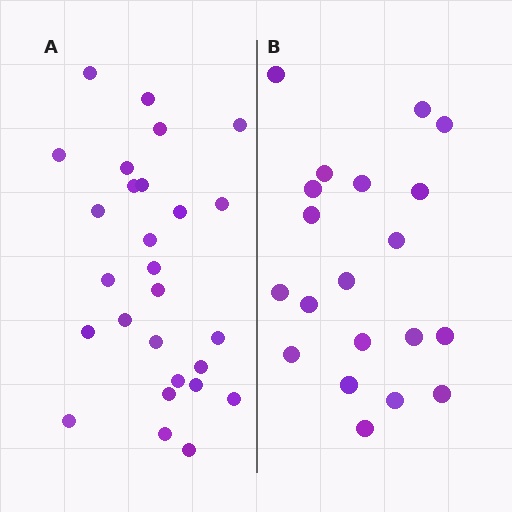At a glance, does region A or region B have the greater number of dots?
Region A (the left region) has more dots.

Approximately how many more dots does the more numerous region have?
Region A has roughly 8 or so more dots than region B.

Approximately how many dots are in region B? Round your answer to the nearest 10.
About 20 dots.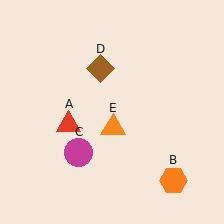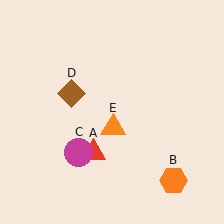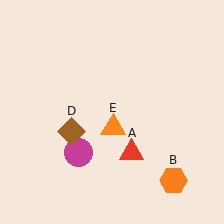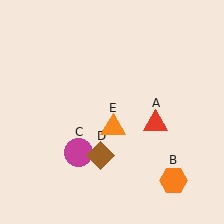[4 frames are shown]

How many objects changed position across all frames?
2 objects changed position: red triangle (object A), brown diamond (object D).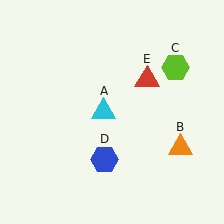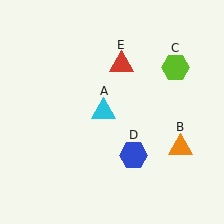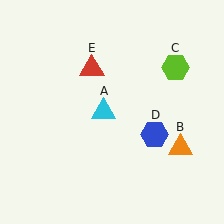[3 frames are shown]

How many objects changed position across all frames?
2 objects changed position: blue hexagon (object D), red triangle (object E).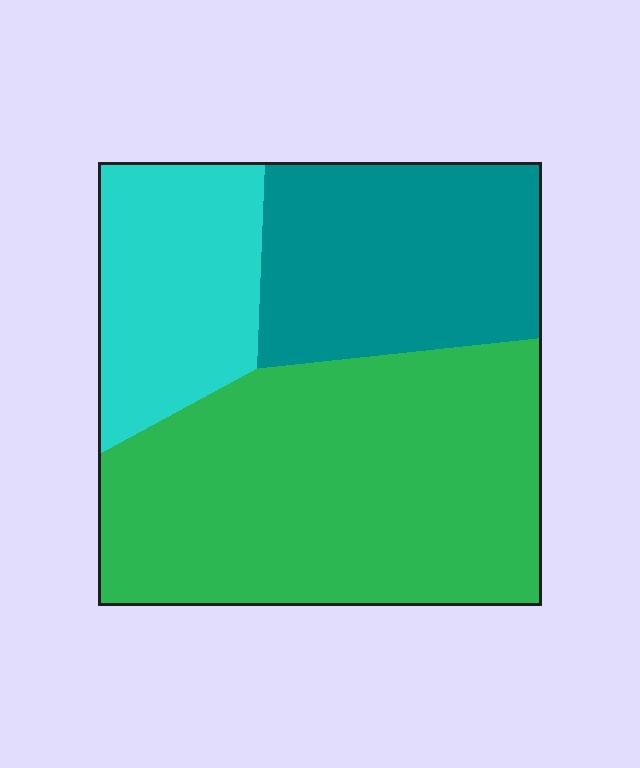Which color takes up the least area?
Cyan, at roughly 20%.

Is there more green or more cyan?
Green.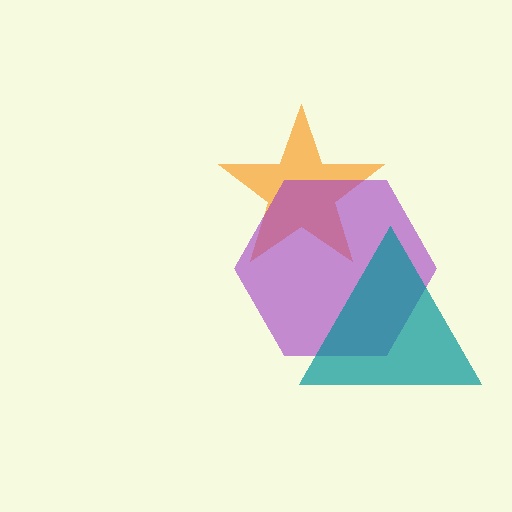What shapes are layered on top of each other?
The layered shapes are: an orange star, a purple hexagon, a teal triangle.